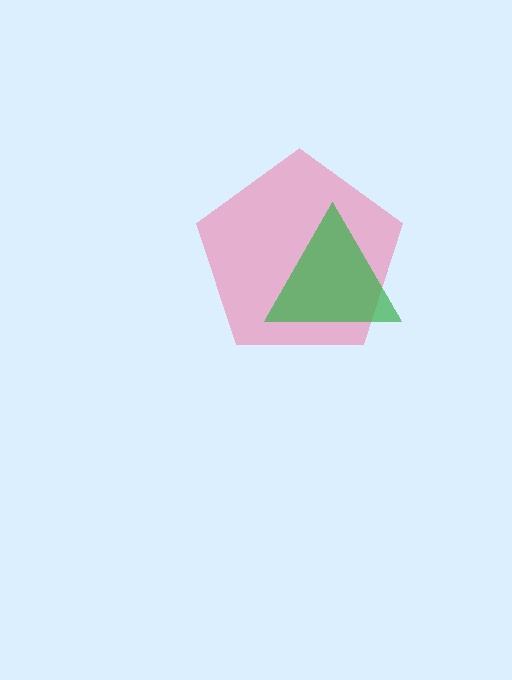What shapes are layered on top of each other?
The layered shapes are: a pink pentagon, a green triangle.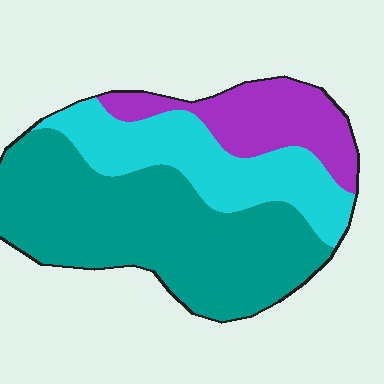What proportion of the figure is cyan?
Cyan takes up about one quarter (1/4) of the figure.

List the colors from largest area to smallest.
From largest to smallest: teal, cyan, purple.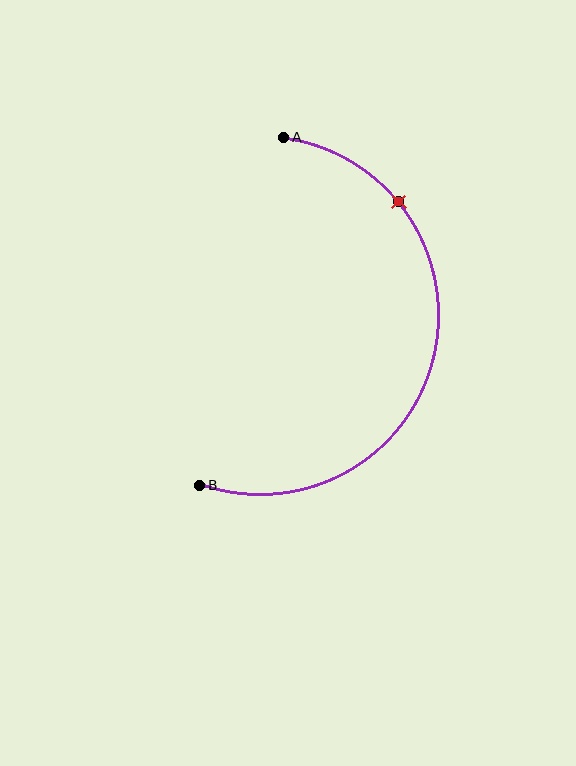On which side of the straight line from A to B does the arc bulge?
The arc bulges to the right of the straight line connecting A and B.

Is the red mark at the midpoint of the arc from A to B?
No. The red mark lies on the arc but is closer to endpoint A. The arc midpoint would be at the point on the curve equidistant along the arc from both A and B.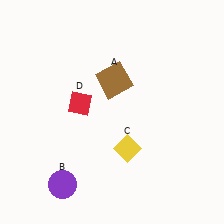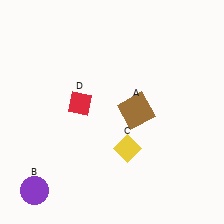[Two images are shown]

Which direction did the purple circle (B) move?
The purple circle (B) moved left.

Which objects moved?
The objects that moved are: the brown square (A), the purple circle (B).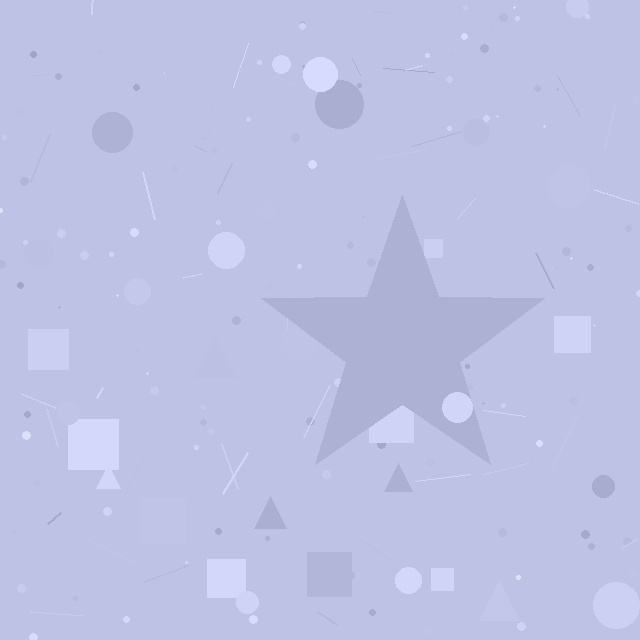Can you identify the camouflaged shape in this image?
The camouflaged shape is a star.